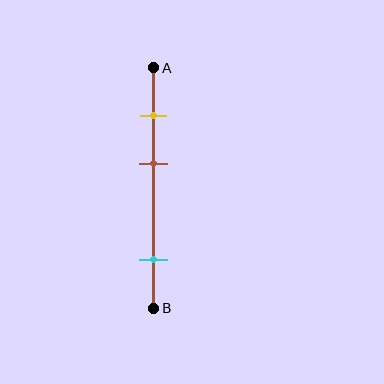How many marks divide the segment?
There are 3 marks dividing the segment.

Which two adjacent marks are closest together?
The yellow and brown marks are the closest adjacent pair.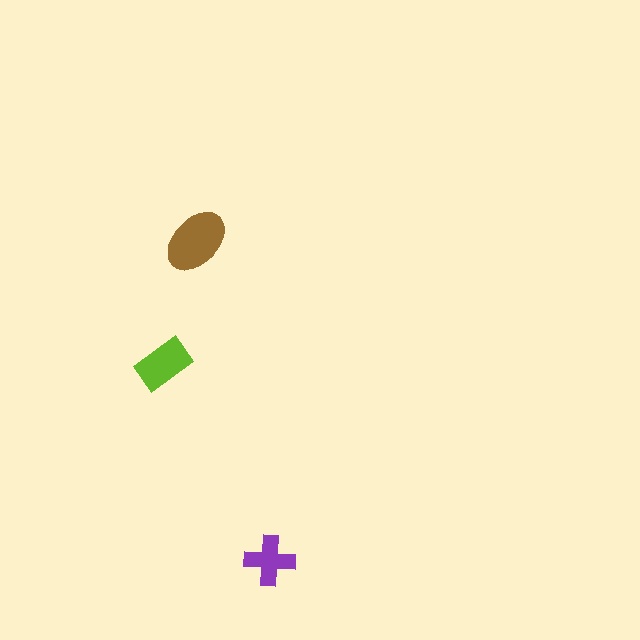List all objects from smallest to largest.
The purple cross, the lime rectangle, the brown ellipse.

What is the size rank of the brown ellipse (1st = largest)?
1st.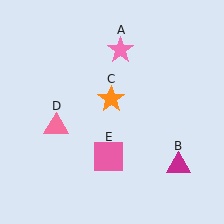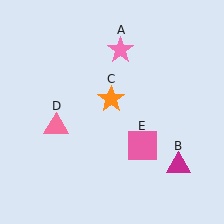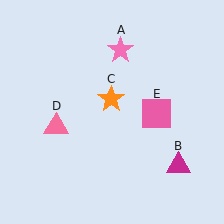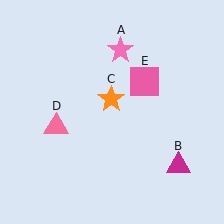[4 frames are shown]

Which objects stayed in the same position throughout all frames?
Pink star (object A) and magenta triangle (object B) and orange star (object C) and pink triangle (object D) remained stationary.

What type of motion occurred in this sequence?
The pink square (object E) rotated counterclockwise around the center of the scene.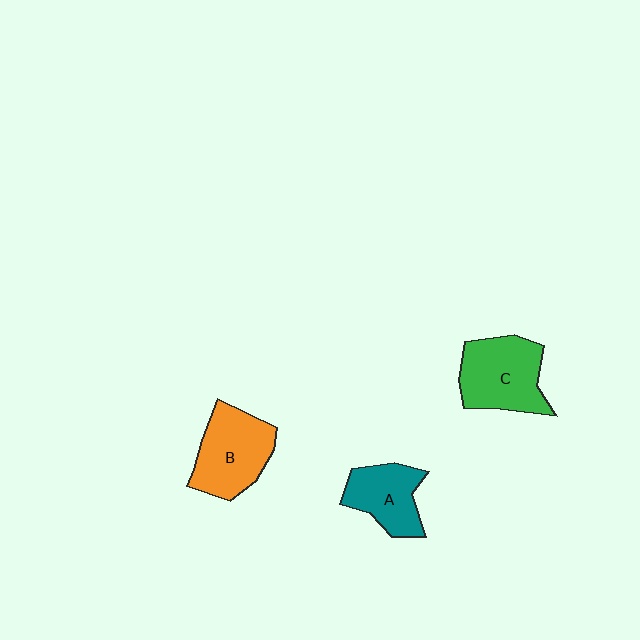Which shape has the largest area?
Shape C (green).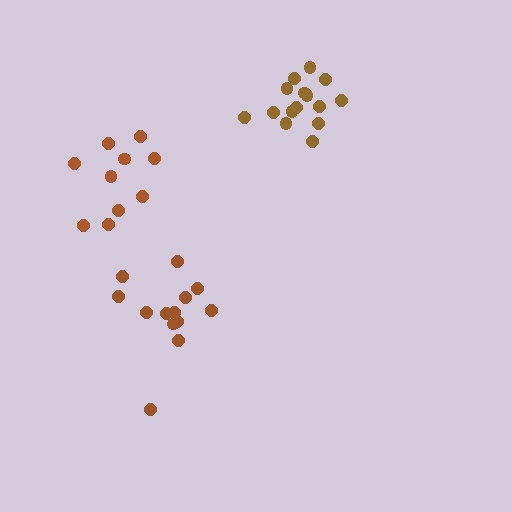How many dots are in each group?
Group 1: 13 dots, Group 2: 15 dots, Group 3: 10 dots (38 total).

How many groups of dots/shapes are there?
There are 3 groups.